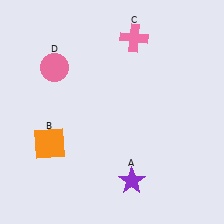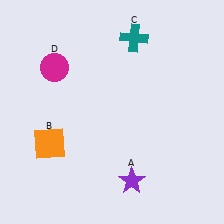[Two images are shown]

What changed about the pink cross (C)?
In Image 1, C is pink. In Image 2, it changed to teal.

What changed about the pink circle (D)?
In Image 1, D is pink. In Image 2, it changed to magenta.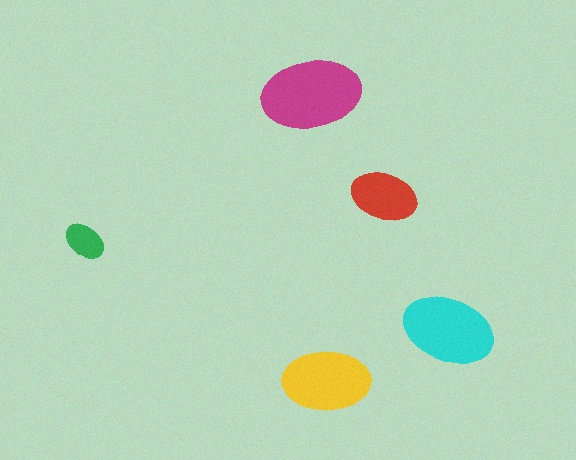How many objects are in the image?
There are 5 objects in the image.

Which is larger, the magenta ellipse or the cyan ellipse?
The magenta one.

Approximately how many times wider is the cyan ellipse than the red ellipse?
About 1.5 times wider.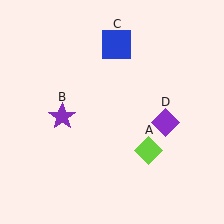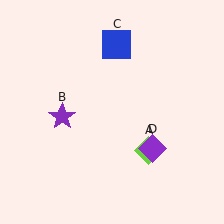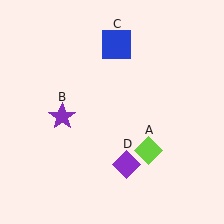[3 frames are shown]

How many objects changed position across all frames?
1 object changed position: purple diamond (object D).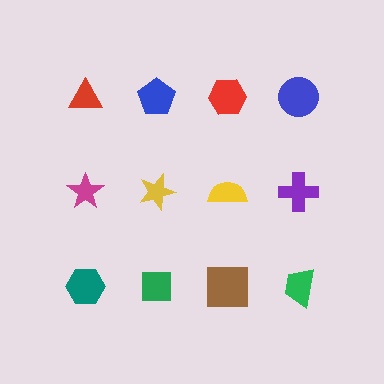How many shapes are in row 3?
4 shapes.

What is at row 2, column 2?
A yellow star.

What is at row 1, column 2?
A blue pentagon.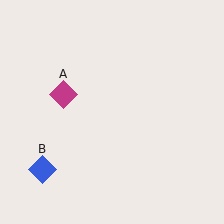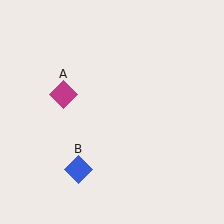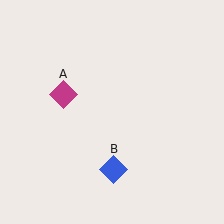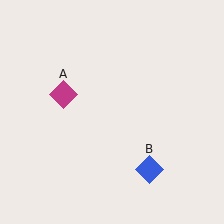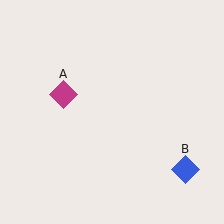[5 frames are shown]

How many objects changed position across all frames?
1 object changed position: blue diamond (object B).